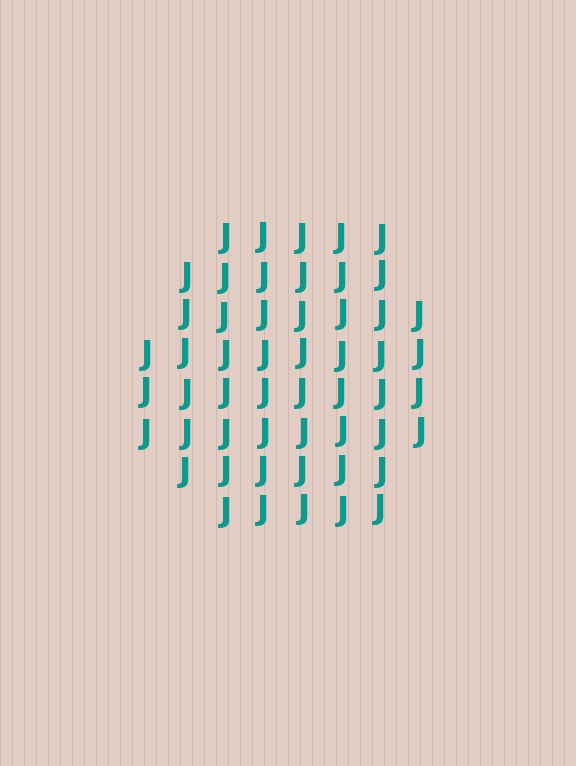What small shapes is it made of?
It is made of small letter J's.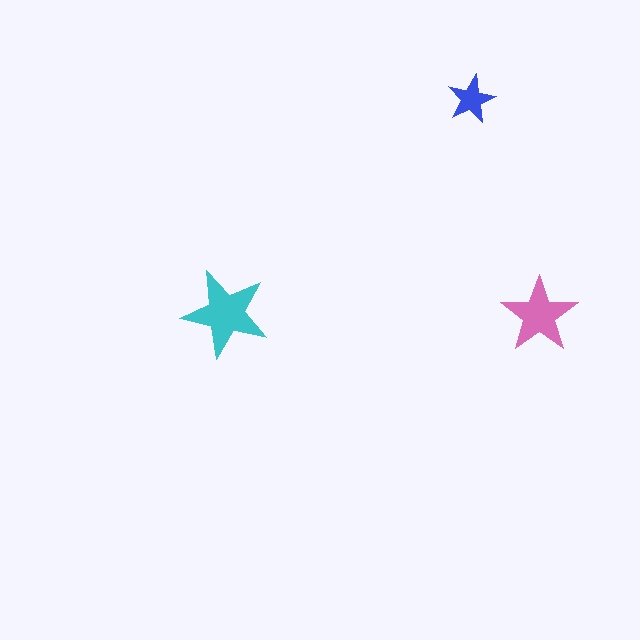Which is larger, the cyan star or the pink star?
The cyan one.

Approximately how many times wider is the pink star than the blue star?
About 1.5 times wider.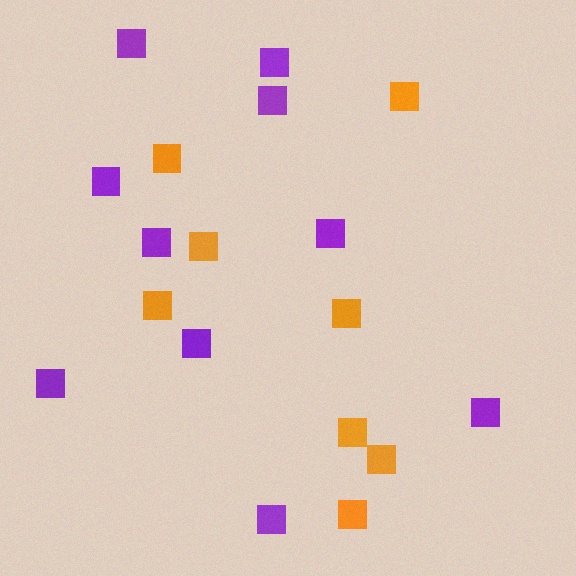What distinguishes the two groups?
There are 2 groups: one group of orange squares (8) and one group of purple squares (10).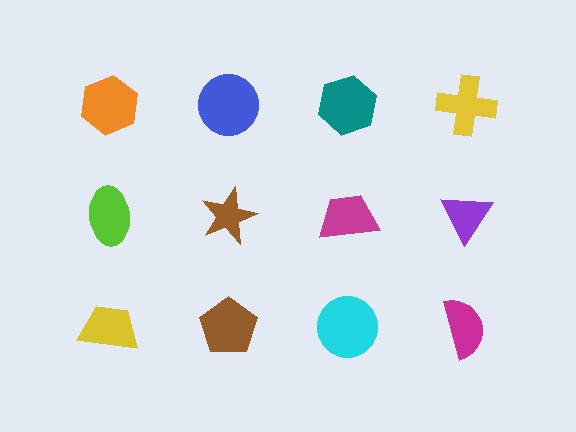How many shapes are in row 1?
4 shapes.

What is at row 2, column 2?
A brown star.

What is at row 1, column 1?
An orange hexagon.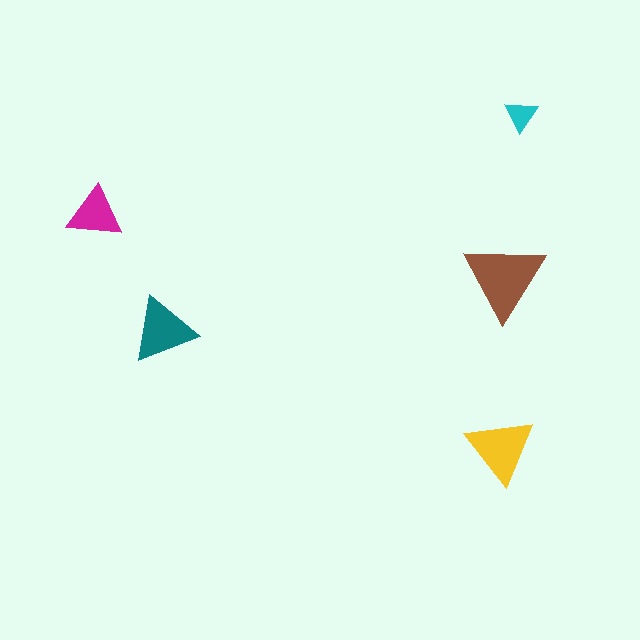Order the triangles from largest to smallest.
the brown one, the yellow one, the teal one, the magenta one, the cyan one.